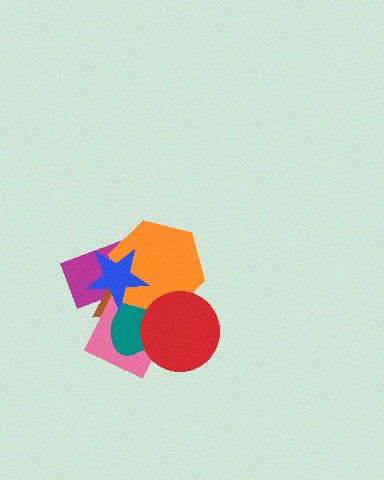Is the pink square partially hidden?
Yes, it is partially covered by another shape.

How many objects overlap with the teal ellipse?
6 objects overlap with the teal ellipse.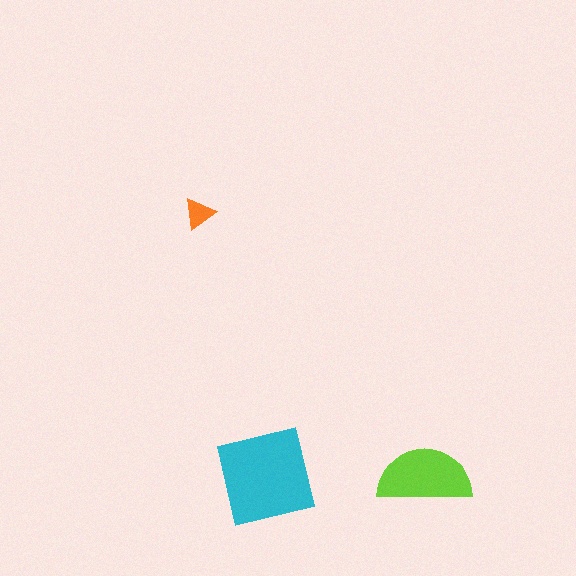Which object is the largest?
The cyan square.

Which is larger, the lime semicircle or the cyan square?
The cyan square.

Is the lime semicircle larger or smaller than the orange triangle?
Larger.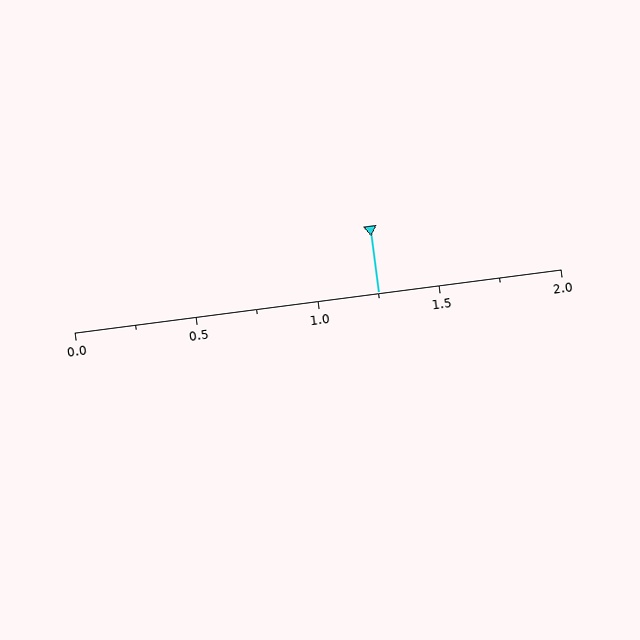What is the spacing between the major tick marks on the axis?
The major ticks are spaced 0.5 apart.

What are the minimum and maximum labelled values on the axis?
The axis runs from 0.0 to 2.0.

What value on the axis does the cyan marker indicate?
The marker indicates approximately 1.25.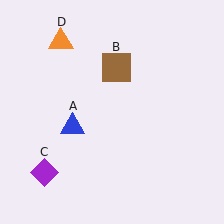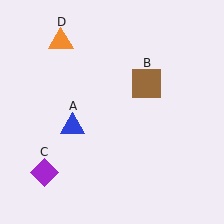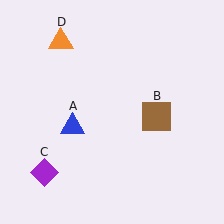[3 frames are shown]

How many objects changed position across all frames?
1 object changed position: brown square (object B).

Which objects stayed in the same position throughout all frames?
Blue triangle (object A) and purple diamond (object C) and orange triangle (object D) remained stationary.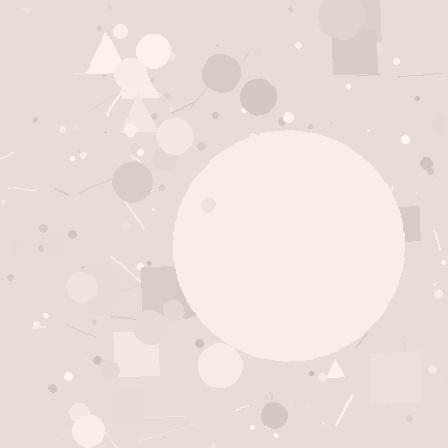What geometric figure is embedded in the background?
A circle is embedded in the background.